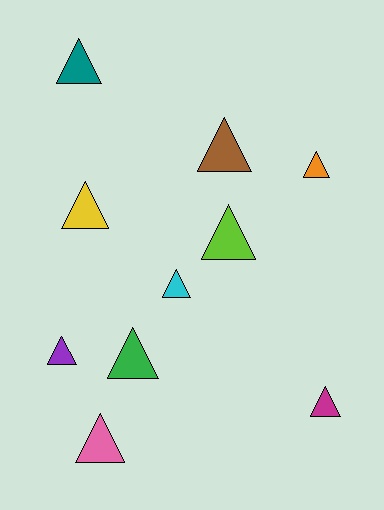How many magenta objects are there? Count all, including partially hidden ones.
There is 1 magenta object.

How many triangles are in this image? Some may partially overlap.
There are 10 triangles.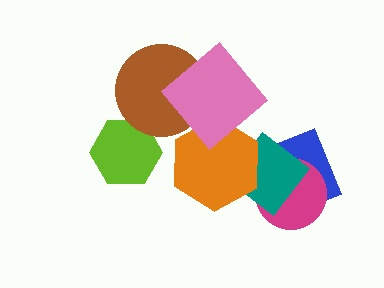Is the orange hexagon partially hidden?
Yes, it is partially covered by another shape.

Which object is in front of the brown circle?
The pink diamond is in front of the brown circle.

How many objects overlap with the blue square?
2 objects overlap with the blue square.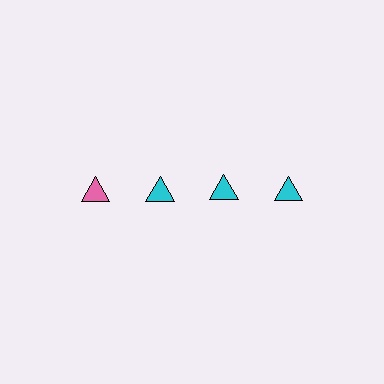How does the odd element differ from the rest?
It has a different color: pink instead of cyan.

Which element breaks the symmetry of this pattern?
The pink triangle in the top row, leftmost column breaks the symmetry. All other shapes are cyan triangles.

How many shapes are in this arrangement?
There are 4 shapes arranged in a grid pattern.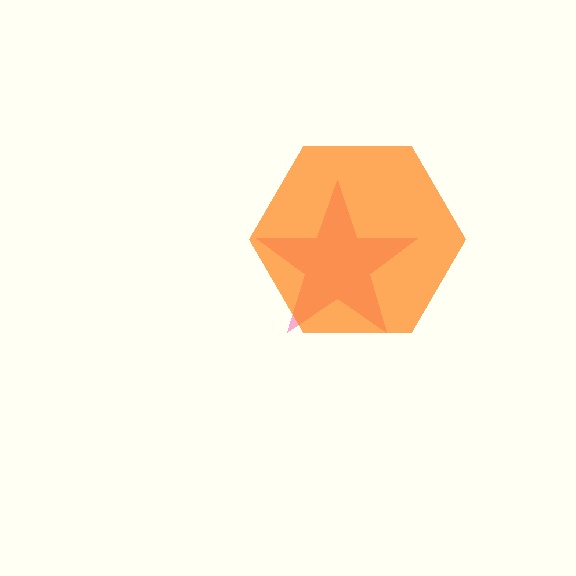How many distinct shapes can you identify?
There are 2 distinct shapes: a pink star, an orange hexagon.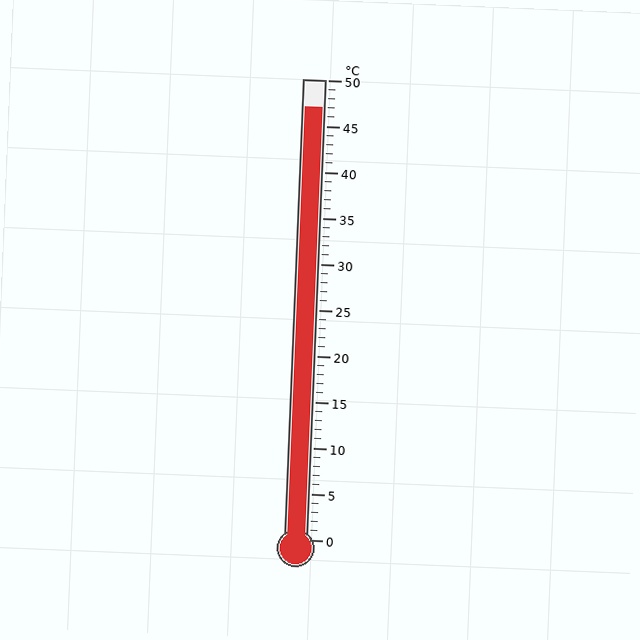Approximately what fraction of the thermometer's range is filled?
The thermometer is filled to approximately 95% of its range.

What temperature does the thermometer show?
The thermometer shows approximately 47°C.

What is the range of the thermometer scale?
The thermometer scale ranges from 0°C to 50°C.